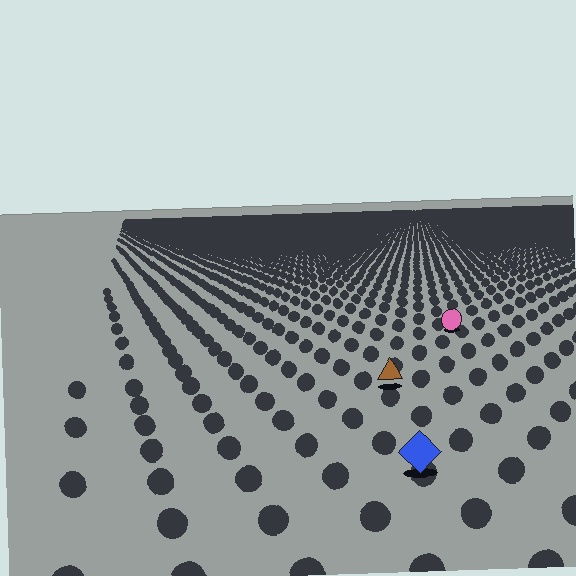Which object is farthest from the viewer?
The pink circle is farthest from the viewer. It appears smaller and the ground texture around it is denser.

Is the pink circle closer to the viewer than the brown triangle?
No. The brown triangle is closer — you can tell from the texture gradient: the ground texture is coarser near it.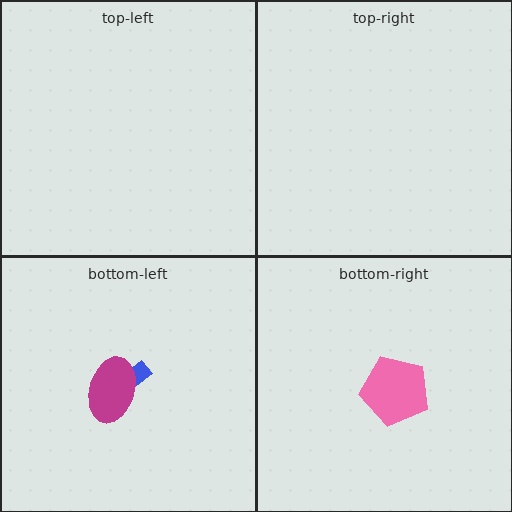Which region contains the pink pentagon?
The bottom-right region.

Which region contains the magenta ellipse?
The bottom-left region.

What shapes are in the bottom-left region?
The blue arrow, the magenta ellipse.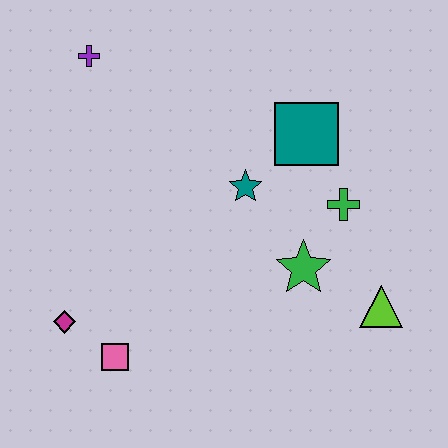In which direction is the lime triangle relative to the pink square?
The lime triangle is to the right of the pink square.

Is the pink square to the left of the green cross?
Yes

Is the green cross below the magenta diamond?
No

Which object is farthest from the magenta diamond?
The lime triangle is farthest from the magenta diamond.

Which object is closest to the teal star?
The teal square is closest to the teal star.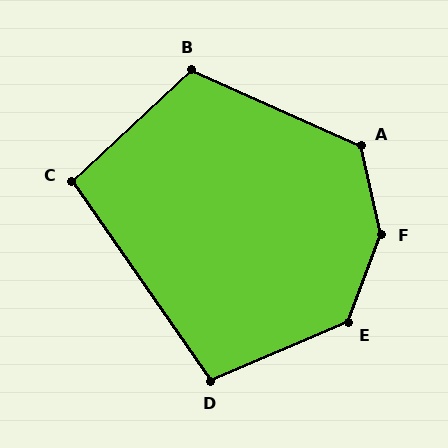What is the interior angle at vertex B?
Approximately 113 degrees (obtuse).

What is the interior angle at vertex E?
Approximately 135 degrees (obtuse).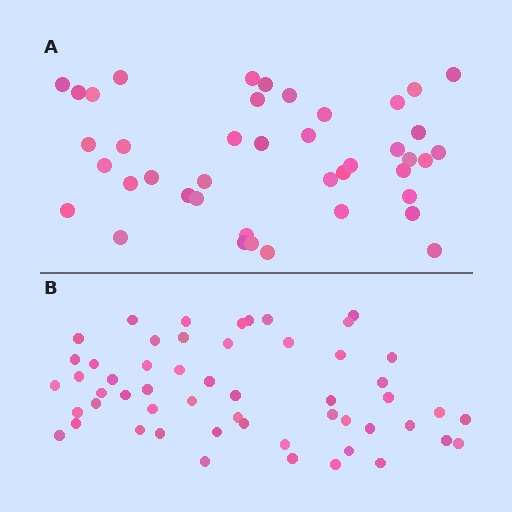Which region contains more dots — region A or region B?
Region B (the bottom region) has more dots.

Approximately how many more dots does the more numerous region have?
Region B has roughly 12 or so more dots than region A.